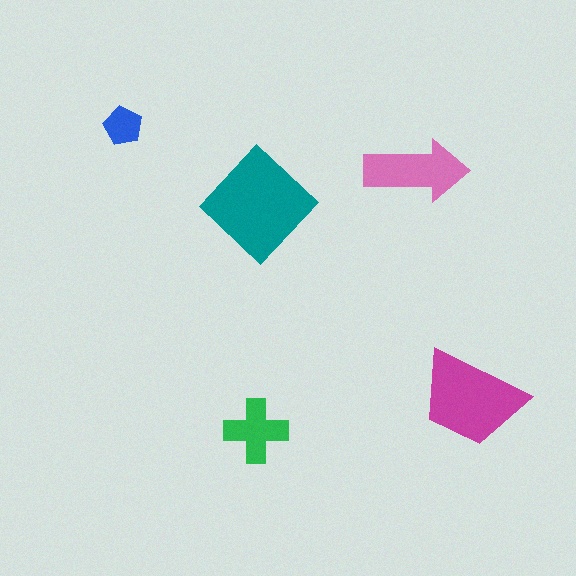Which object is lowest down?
The green cross is bottommost.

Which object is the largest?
The teal diamond.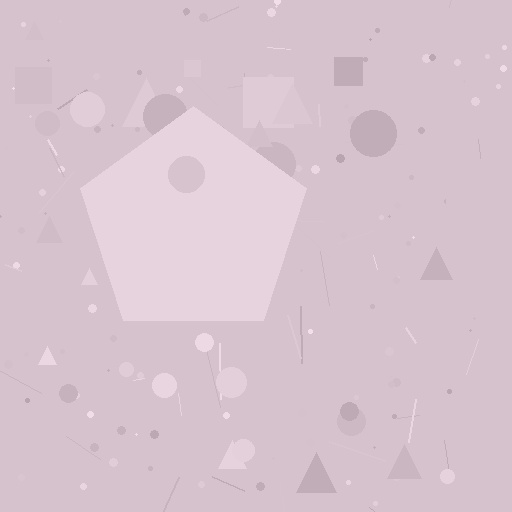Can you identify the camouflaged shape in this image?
The camouflaged shape is a pentagon.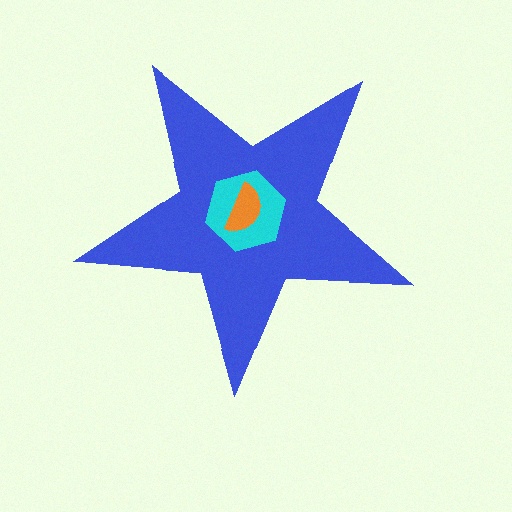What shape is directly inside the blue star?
The cyan hexagon.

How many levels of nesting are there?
3.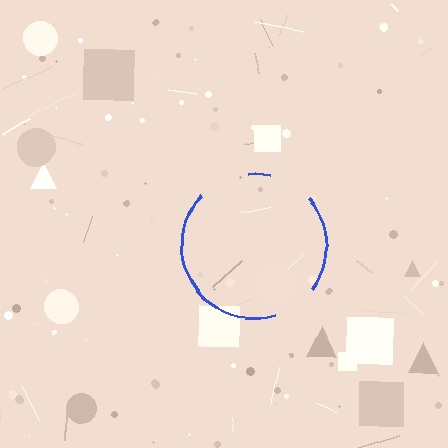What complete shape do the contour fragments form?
The contour fragments form a circle.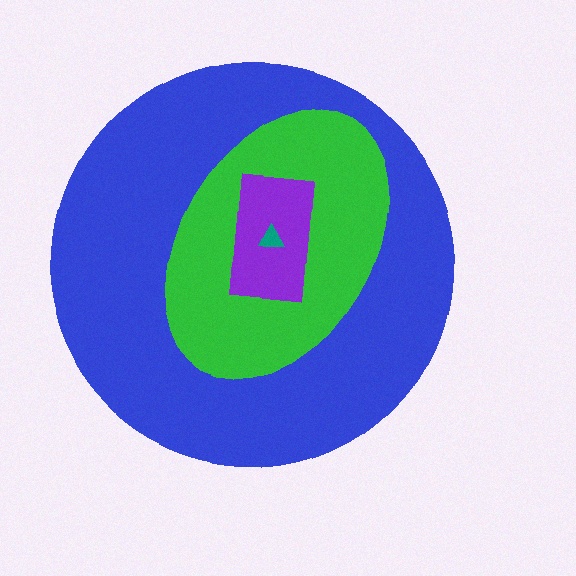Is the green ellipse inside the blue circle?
Yes.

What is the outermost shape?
The blue circle.